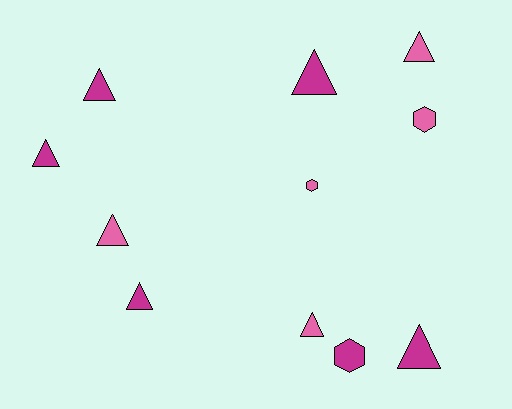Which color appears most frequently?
Magenta, with 6 objects.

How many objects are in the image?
There are 11 objects.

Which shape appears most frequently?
Triangle, with 8 objects.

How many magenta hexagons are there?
There is 1 magenta hexagon.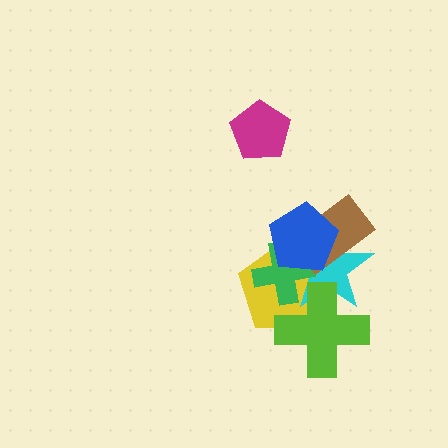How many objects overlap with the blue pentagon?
4 objects overlap with the blue pentagon.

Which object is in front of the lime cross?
The green cross is in front of the lime cross.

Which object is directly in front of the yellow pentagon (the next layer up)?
The cyan star is directly in front of the yellow pentagon.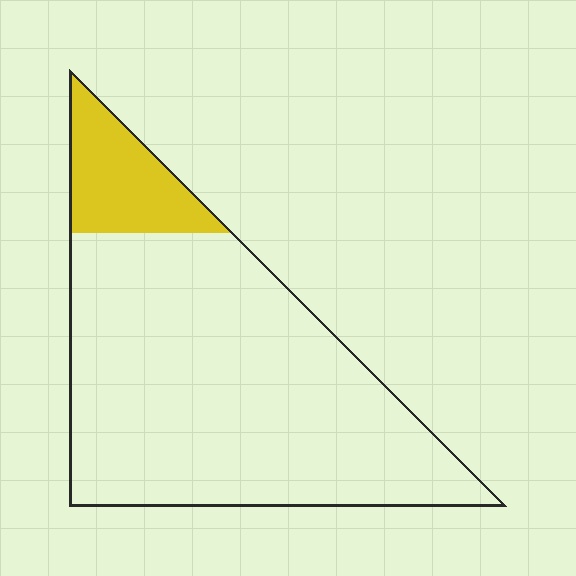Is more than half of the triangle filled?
No.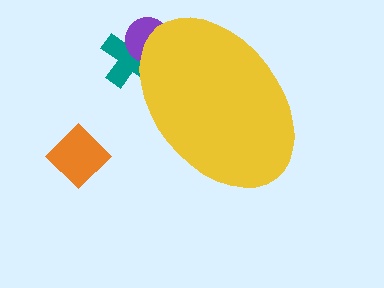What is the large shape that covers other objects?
A yellow ellipse.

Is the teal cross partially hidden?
Yes, the teal cross is partially hidden behind the yellow ellipse.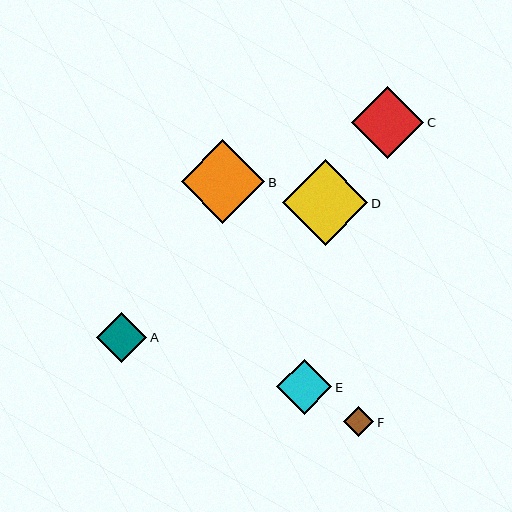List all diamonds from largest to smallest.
From largest to smallest: D, B, C, E, A, F.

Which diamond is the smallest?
Diamond F is the smallest with a size of approximately 30 pixels.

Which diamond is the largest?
Diamond D is the largest with a size of approximately 86 pixels.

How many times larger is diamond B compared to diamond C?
Diamond B is approximately 1.2 times the size of diamond C.